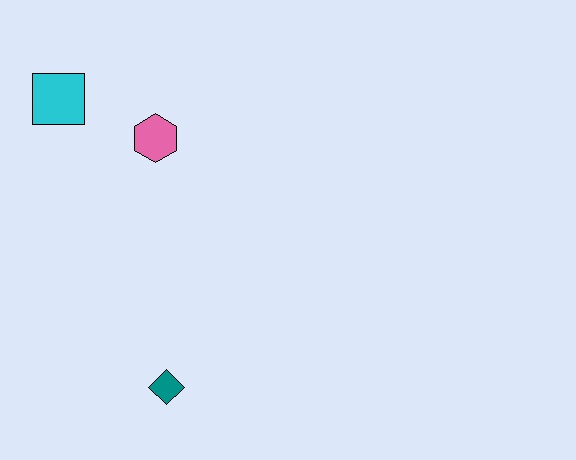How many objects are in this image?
There are 3 objects.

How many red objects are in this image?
There are no red objects.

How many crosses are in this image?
There are no crosses.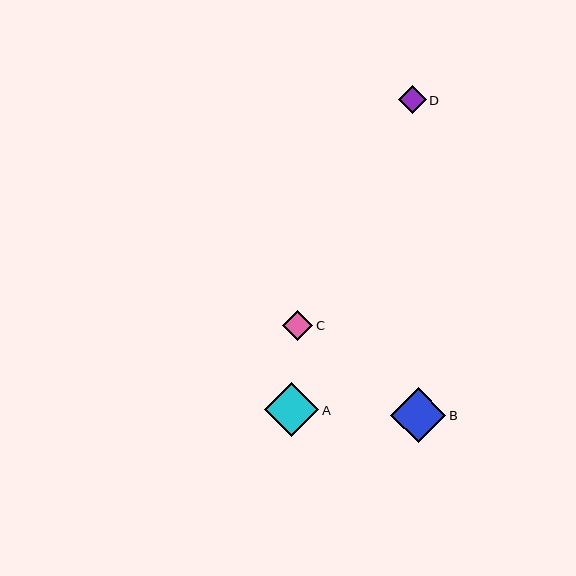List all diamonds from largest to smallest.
From largest to smallest: B, A, C, D.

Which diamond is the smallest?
Diamond D is the smallest with a size of approximately 28 pixels.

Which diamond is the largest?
Diamond B is the largest with a size of approximately 55 pixels.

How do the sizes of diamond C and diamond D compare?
Diamond C and diamond D are approximately the same size.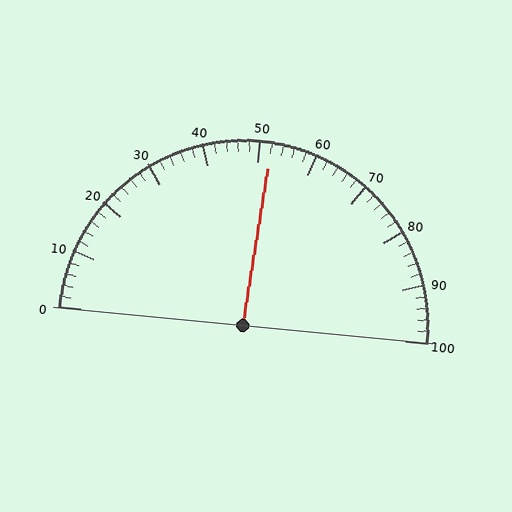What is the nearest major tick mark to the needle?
The nearest major tick mark is 50.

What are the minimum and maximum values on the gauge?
The gauge ranges from 0 to 100.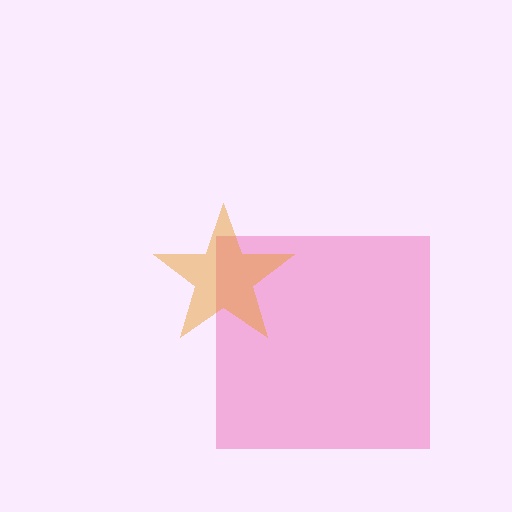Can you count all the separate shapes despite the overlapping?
Yes, there are 2 separate shapes.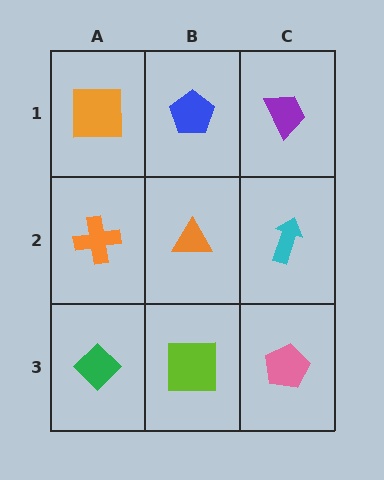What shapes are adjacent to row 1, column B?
An orange triangle (row 2, column B), an orange square (row 1, column A), a purple trapezoid (row 1, column C).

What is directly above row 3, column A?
An orange cross.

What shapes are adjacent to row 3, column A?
An orange cross (row 2, column A), a lime square (row 3, column B).